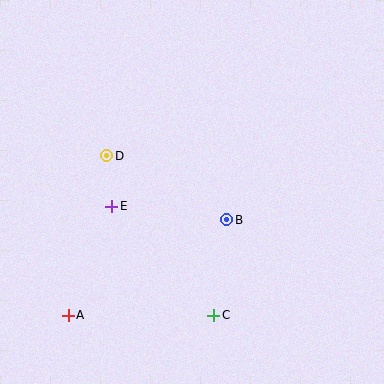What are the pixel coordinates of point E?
Point E is at (112, 206).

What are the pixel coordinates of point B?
Point B is at (227, 220).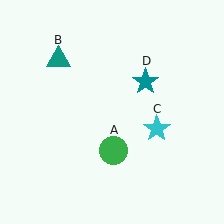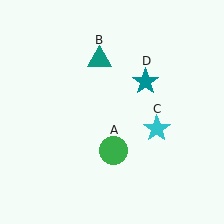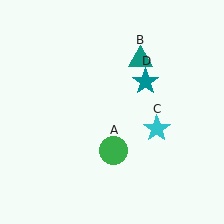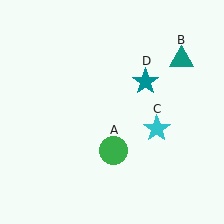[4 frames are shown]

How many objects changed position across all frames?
1 object changed position: teal triangle (object B).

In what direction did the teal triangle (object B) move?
The teal triangle (object B) moved right.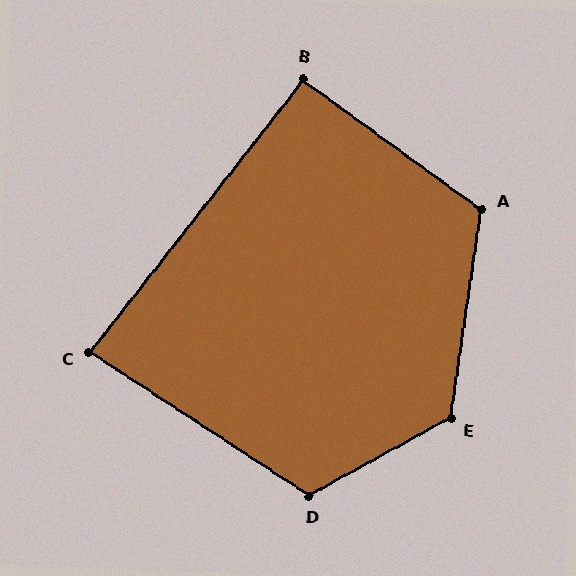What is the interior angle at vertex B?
Approximately 92 degrees (approximately right).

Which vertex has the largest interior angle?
E, at approximately 127 degrees.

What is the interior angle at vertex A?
Approximately 118 degrees (obtuse).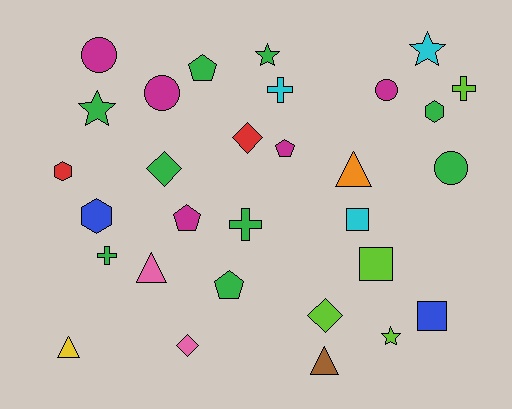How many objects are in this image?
There are 30 objects.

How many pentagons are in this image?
There are 4 pentagons.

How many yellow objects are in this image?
There is 1 yellow object.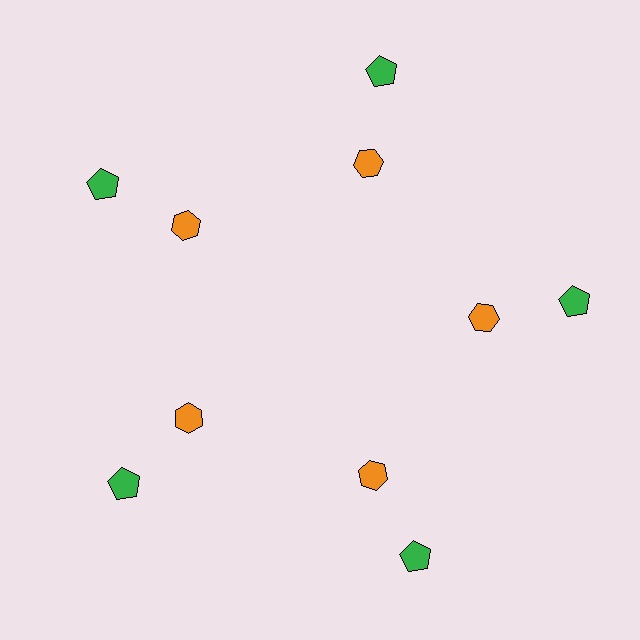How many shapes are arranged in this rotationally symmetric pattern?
There are 10 shapes, arranged in 5 groups of 2.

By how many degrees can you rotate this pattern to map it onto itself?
The pattern maps onto itself every 72 degrees of rotation.